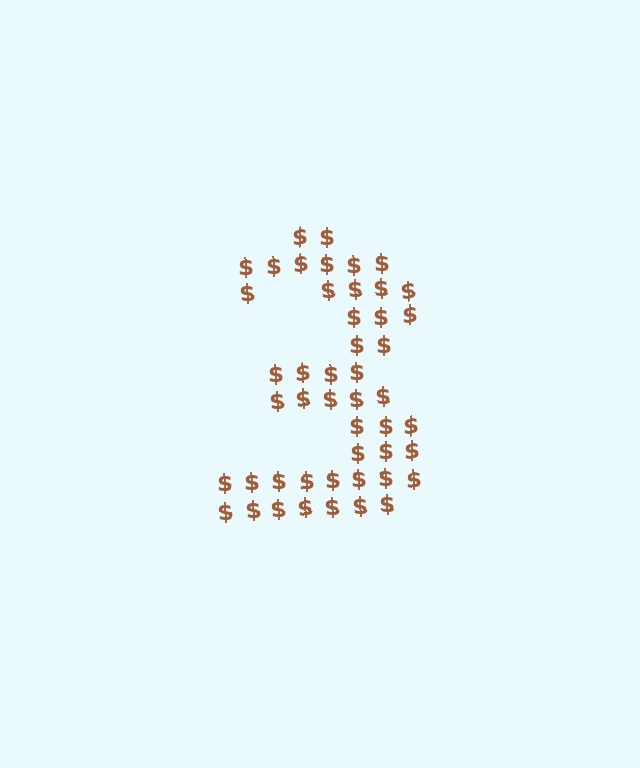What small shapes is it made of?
It is made of small dollar signs.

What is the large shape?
The large shape is the digit 3.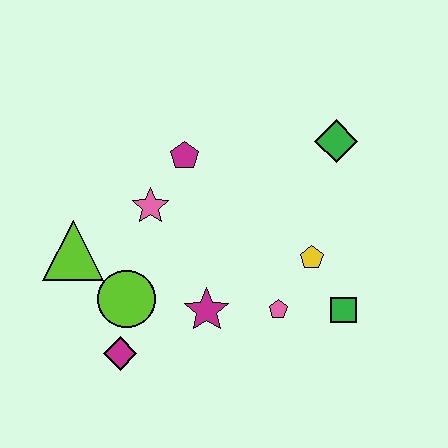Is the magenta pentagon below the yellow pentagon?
No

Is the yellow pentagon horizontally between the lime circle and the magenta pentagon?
No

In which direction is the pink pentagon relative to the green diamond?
The pink pentagon is below the green diamond.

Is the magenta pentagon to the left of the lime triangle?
No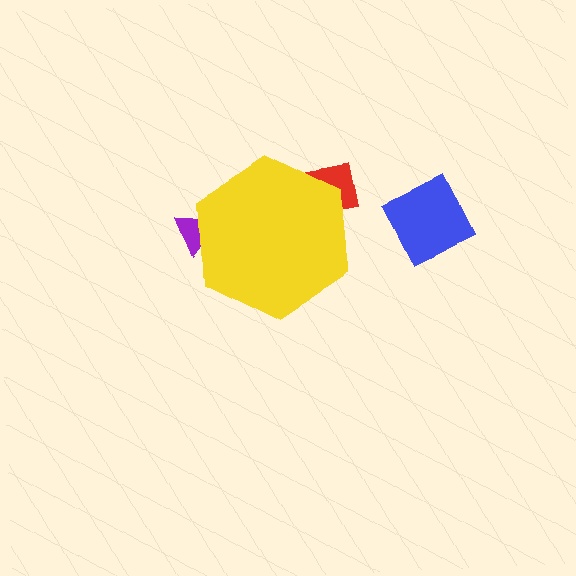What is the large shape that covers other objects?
A yellow hexagon.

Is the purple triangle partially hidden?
Yes, the purple triangle is partially hidden behind the yellow hexagon.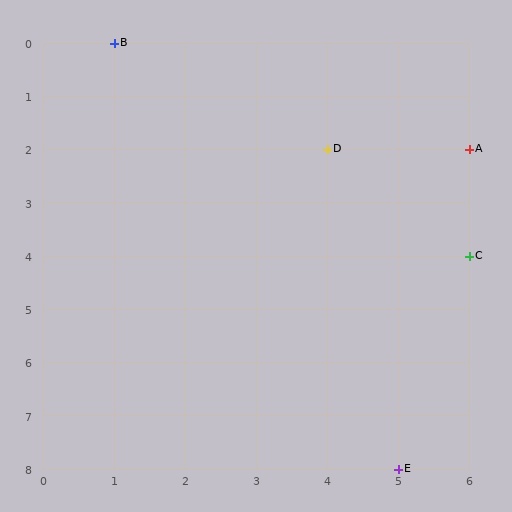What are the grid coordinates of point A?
Point A is at grid coordinates (6, 2).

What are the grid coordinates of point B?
Point B is at grid coordinates (1, 0).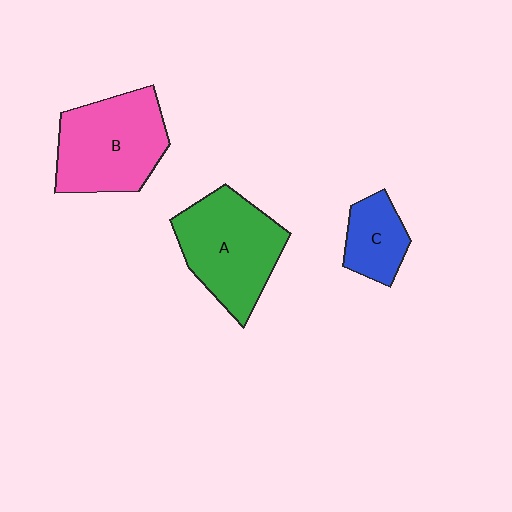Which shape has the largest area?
Shape B (pink).